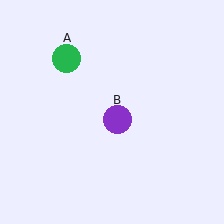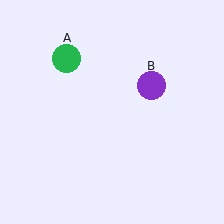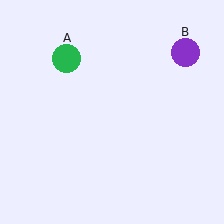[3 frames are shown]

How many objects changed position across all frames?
1 object changed position: purple circle (object B).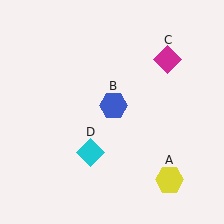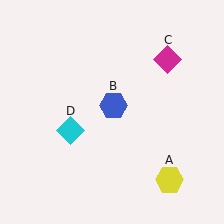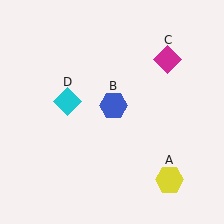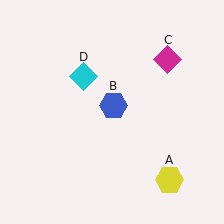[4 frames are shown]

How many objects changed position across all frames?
1 object changed position: cyan diamond (object D).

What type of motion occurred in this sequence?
The cyan diamond (object D) rotated clockwise around the center of the scene.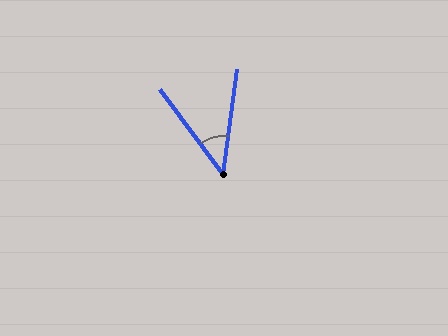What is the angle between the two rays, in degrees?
Approximately 44 degrees.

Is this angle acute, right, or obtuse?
It is acute.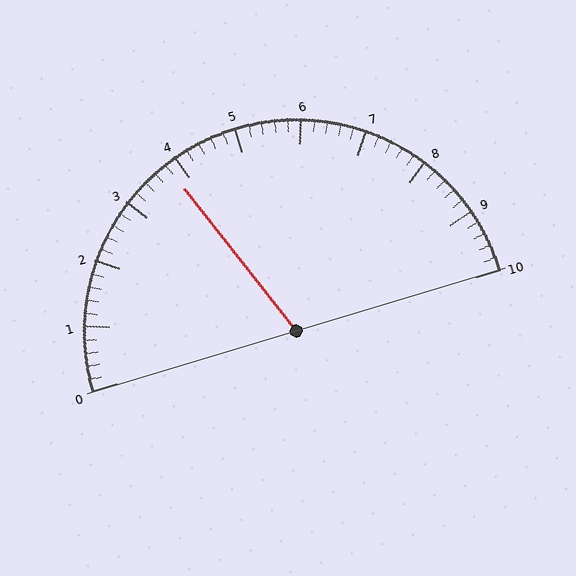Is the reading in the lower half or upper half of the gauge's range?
The reading is in the lower half of the range (0 to 10).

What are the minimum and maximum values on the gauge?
The gauge ranges from 0 to 10.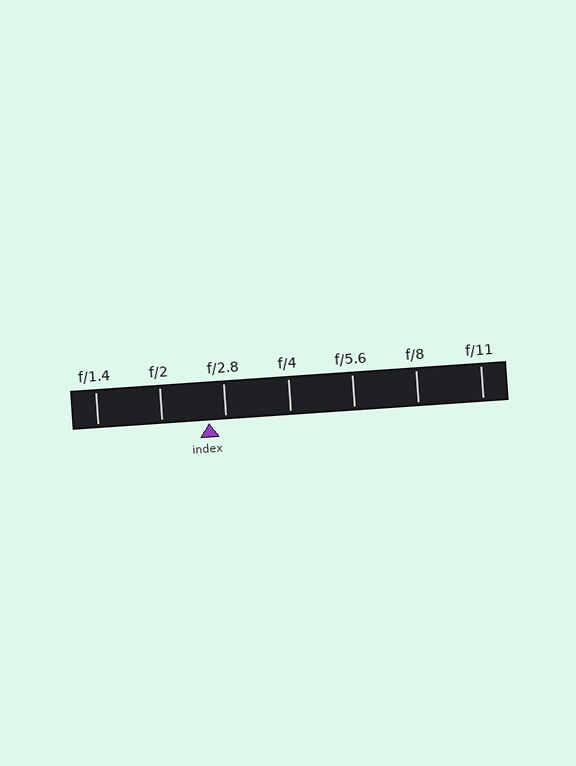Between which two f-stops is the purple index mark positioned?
The index mark is between f/2 and f/2.8.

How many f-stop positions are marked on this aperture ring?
There are 7 f-stop positions marked.